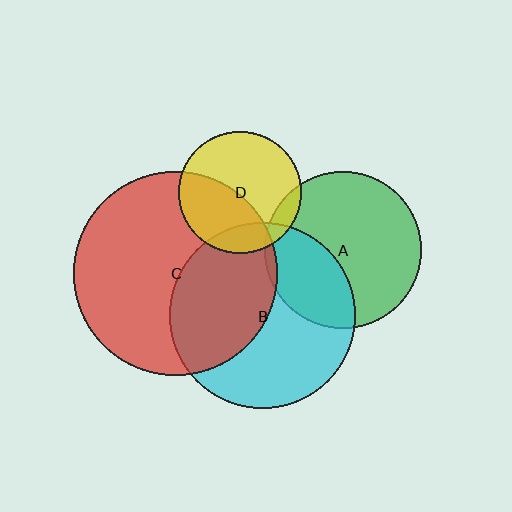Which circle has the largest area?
Circle C (red).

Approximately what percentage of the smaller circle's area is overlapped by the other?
Approximately 40%.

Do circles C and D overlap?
Yes.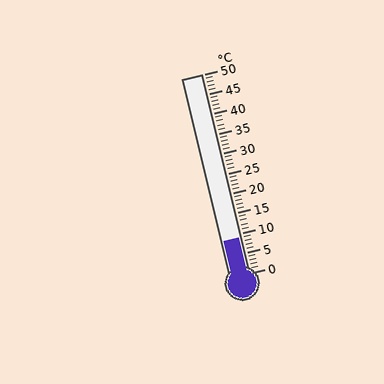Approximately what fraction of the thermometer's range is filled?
The thermometer is filled to approximately 20% of its range.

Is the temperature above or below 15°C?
The temperature is below 15°C.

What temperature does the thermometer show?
The thermometer shows approximately 9°C.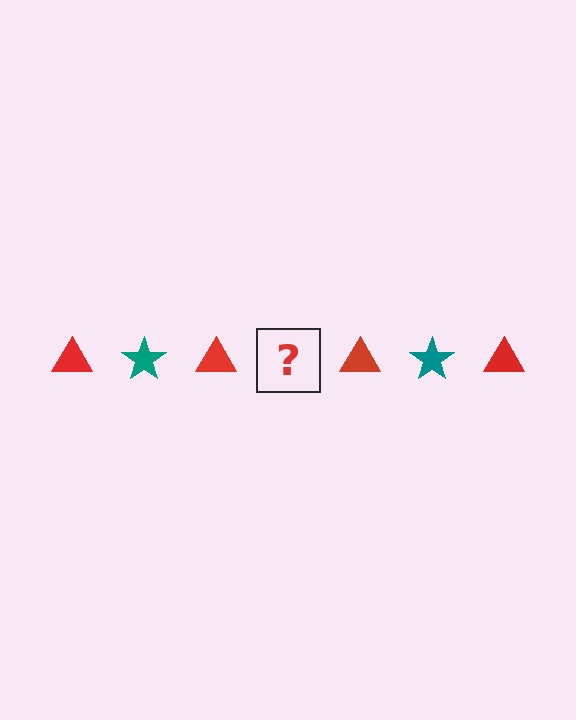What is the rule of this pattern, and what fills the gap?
The rule is that the pattern alternates between red triangle and teal star. The gap should be filled with a teal star.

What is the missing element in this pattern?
The missing element is a teal star.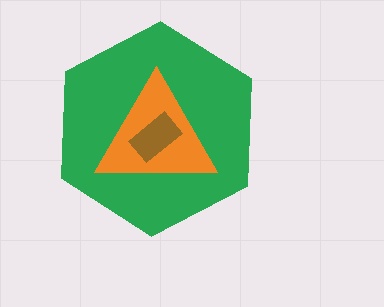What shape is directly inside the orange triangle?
The brown rectangle.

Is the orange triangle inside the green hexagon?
Yes.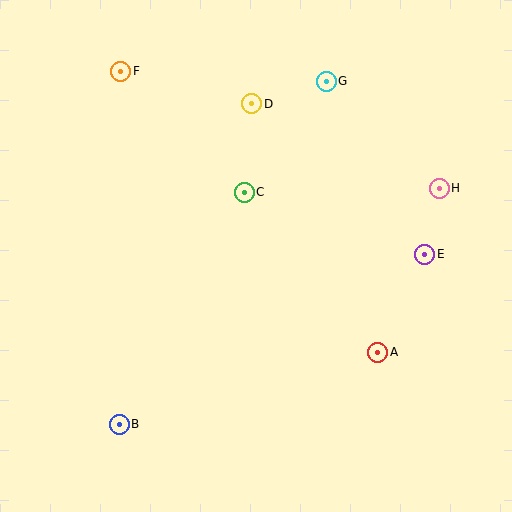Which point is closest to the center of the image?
Point C at (244, 192) is closest to the center.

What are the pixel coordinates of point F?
Point F is at (121, 71).